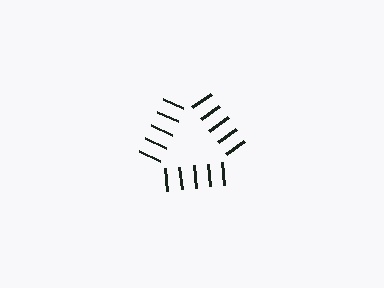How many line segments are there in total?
15 — 5 along each of the 3 edges.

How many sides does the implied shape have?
3 sides — the line-ends trace a triangle.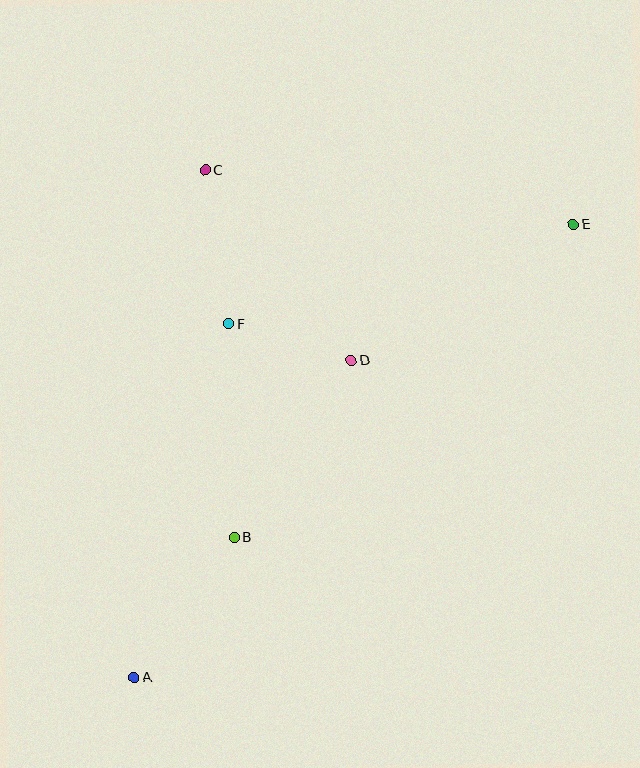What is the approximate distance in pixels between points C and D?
The distance between C and D is approximately 240 pixels.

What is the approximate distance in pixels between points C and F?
The distance between C and F is approximately 155 pixels.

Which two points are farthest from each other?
Points A and E are farthest from each other.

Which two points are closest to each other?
Points D and F are closest to each other.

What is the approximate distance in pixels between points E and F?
The distance between E and F is approximately 359 pixels.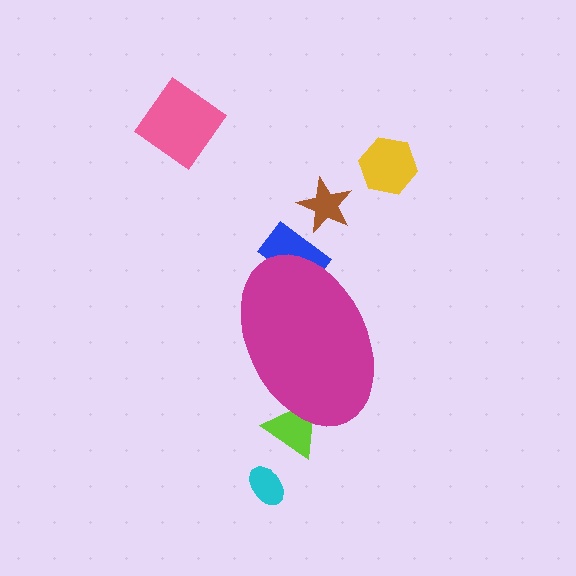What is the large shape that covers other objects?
A magenta ellipse.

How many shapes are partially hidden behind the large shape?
2 shapes are partially hidden.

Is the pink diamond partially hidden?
No, the pink diamond is fully visible.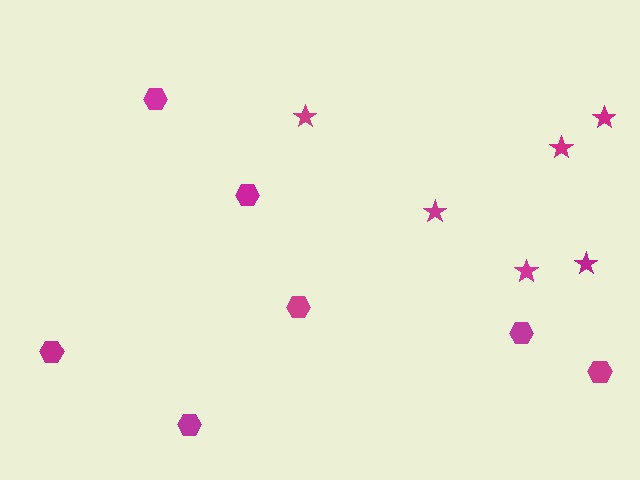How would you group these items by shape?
There are 2 groups: one group of stars (6) and one group of hexagons (7).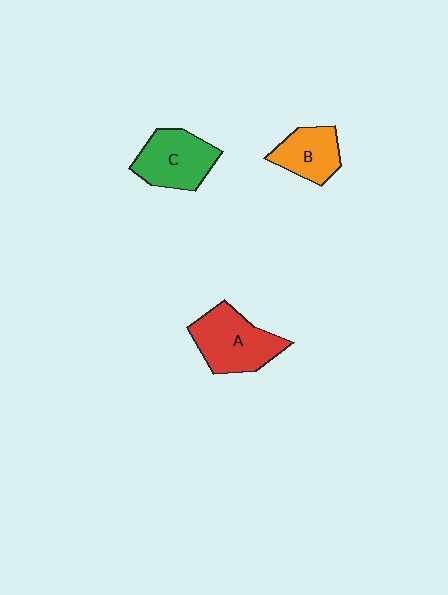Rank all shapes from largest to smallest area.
From largest to smallest: A (red), C (green), B (orange).